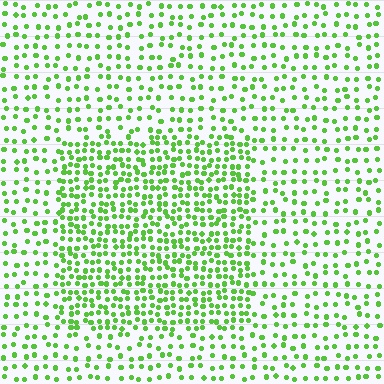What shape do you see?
I see a rectangle.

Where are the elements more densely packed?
The elements are more densely packed inside the rectangle boundary.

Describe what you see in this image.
The image contains small lime elements arranged at two different densities. A rectangle-shaped region is visible where the elements are more densely packed than the surrounding area.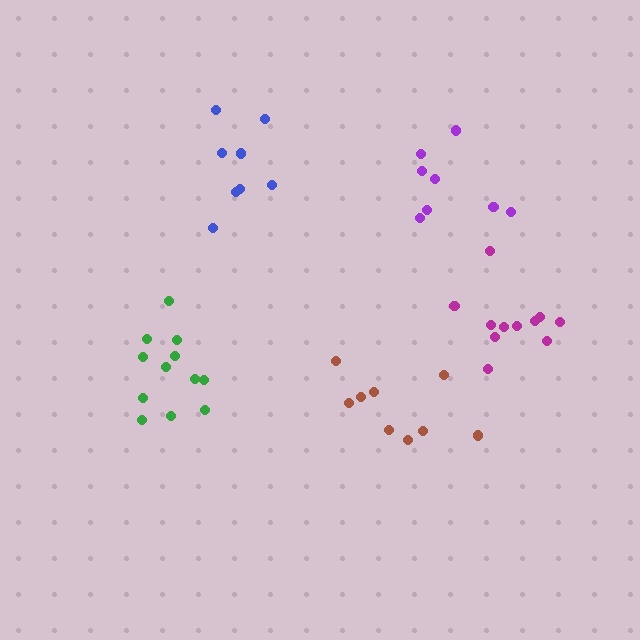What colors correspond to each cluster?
The clusters are colored: magenta, purple, green, brown, blue.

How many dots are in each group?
Group 1: 11 dots, Group 2: 8 dots, Group 3: 12 dots, Group 4: 9 dots, Group 5: 8 dots (48 total).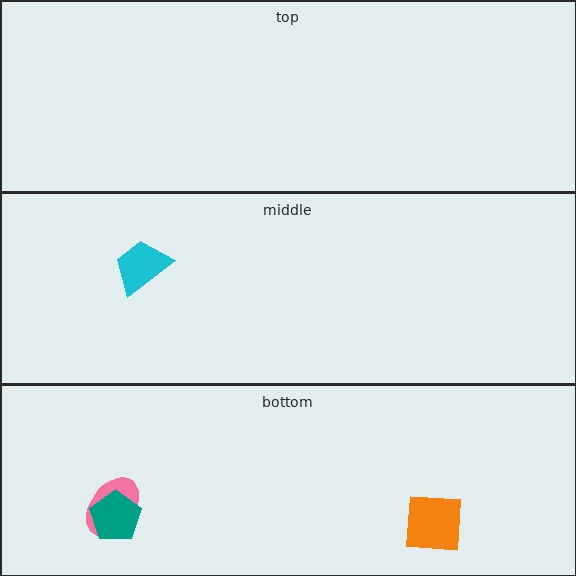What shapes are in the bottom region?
The pink ellipse, the orange square, the teal pentagon.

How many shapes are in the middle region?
1.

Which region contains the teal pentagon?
The bottom region.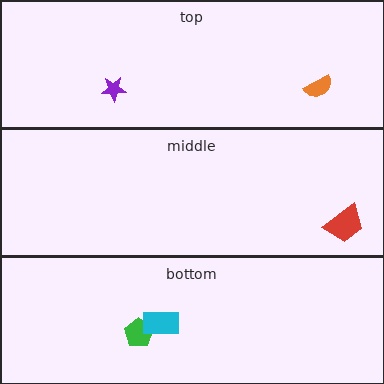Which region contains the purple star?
The top region.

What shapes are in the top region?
The purple star, the orange semicircle.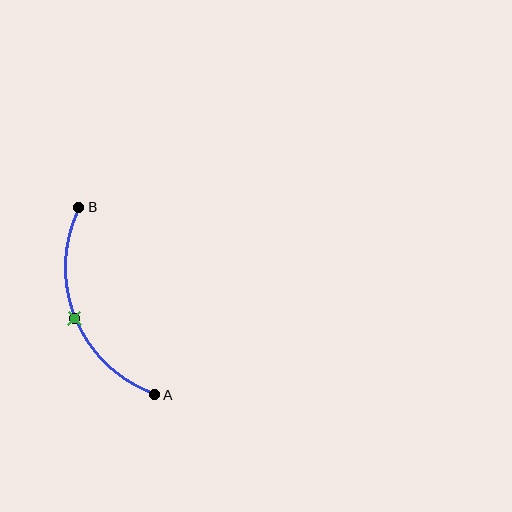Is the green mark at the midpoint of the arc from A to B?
Yes. The green mark lies on the arc at equal arc-length from both A and B — it is the arc midpoint.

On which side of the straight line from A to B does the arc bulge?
The arc bulges to the left of the straight line connecting A and B.